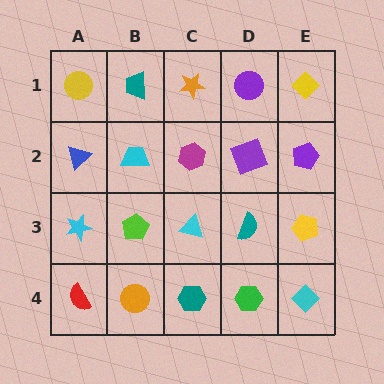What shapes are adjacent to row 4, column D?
A teal semicircle (row 3, column D), a teal hexagon (row 4, column C), a cyan diamond (row 4, column E).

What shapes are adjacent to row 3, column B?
A cyan trapezoid (row 2, column B), an orange circle (row 4, column B), a cyan star (row 3, column A), a cyan triangle (row 3, column C).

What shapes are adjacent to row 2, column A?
A yellow circle (row 1, column A), a cyan star (row 3, column A), a cyan trapezoid (row 2, column B).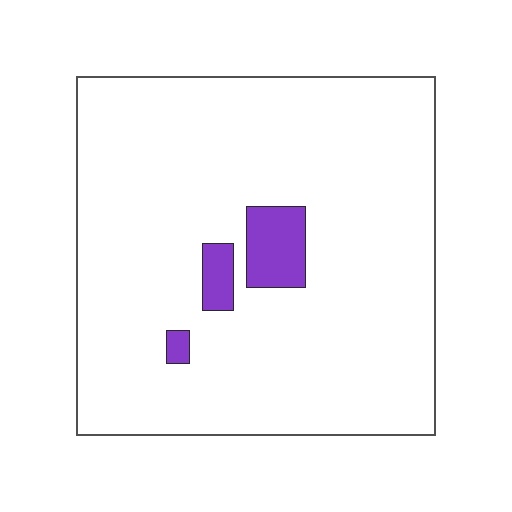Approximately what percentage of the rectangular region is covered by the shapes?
Approximately 5%.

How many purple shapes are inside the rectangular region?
3.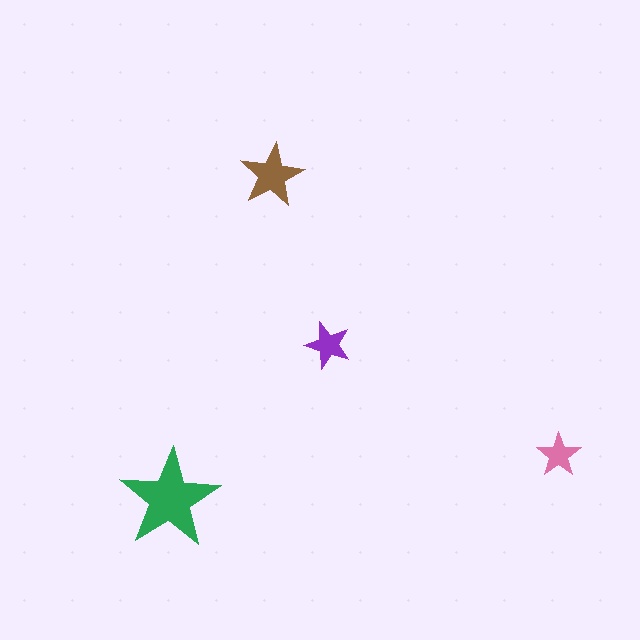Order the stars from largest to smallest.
the green one, the brown one, the purple one, the pink one.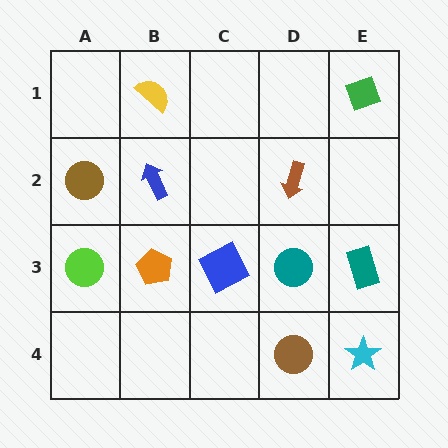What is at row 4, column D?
A brown circle.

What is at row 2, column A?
A brown circle.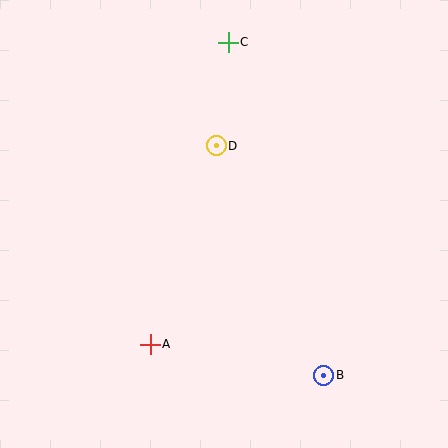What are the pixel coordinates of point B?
Point B is at (324, 375).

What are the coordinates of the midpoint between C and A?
The midpoint between C and A is at (189, 193).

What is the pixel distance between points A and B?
The distance between A and B is 176 pixels.